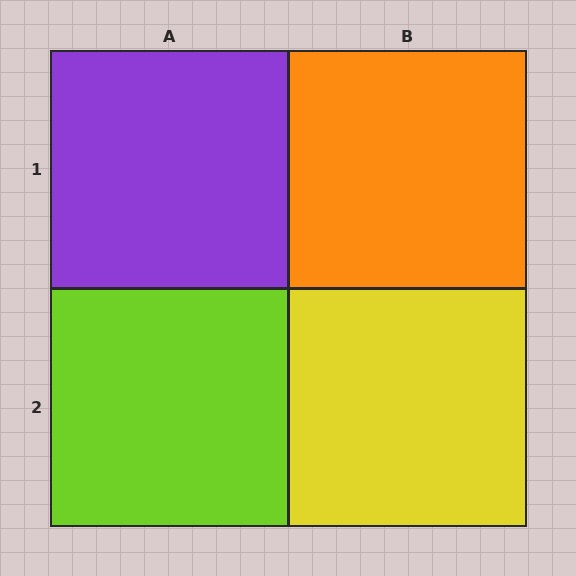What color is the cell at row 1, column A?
Purple.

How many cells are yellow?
1 cell is yellow.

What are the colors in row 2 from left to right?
Lime, yellow.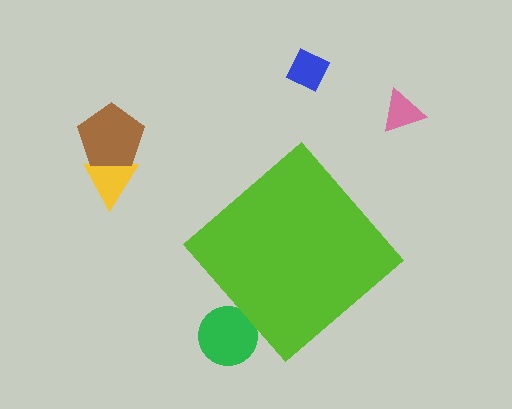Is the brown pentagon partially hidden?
No, the brown pentagon is fully visible.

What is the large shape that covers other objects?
A lime diamond.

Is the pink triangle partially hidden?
No, the pink triangle is fully visible.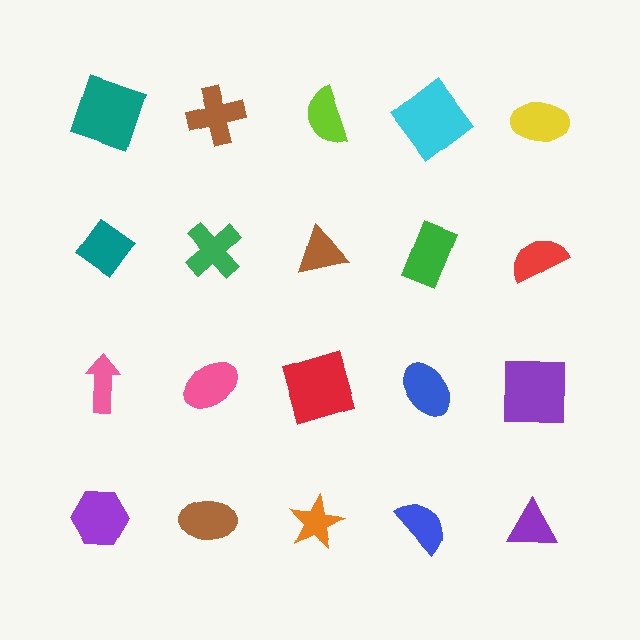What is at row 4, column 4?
A blue semicircle.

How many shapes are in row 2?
5 shapes.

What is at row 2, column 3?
A brown triangle.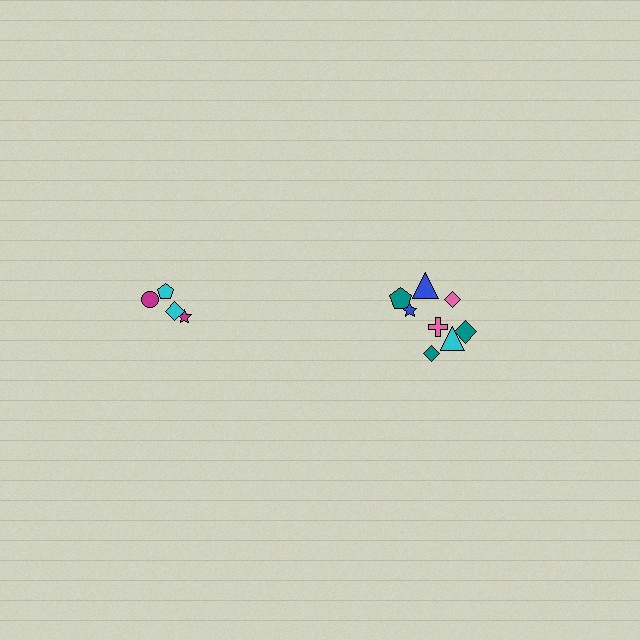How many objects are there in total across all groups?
There are 12 objects.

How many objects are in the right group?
There are 8 objects.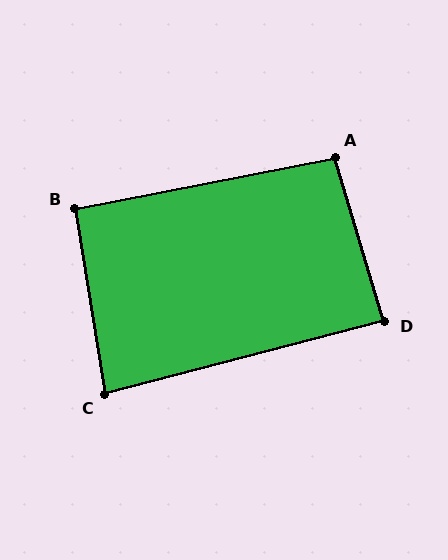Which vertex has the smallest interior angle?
C, at approximately 84 degrees.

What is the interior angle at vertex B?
Approximately 92 degrees (approximately right).